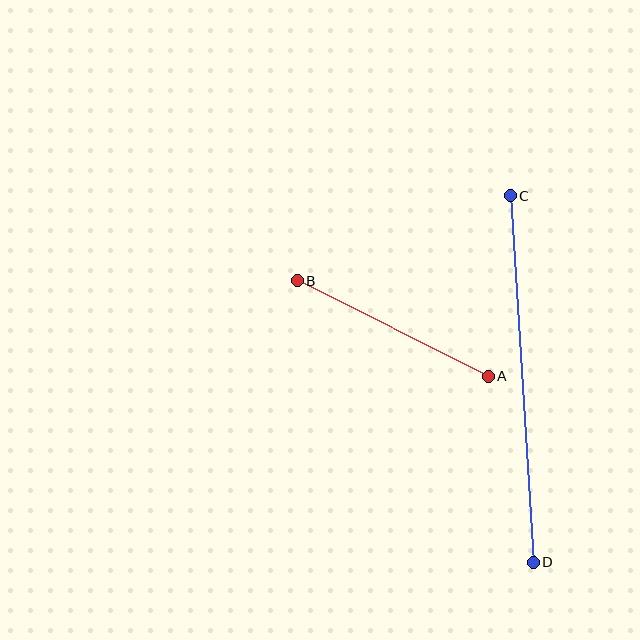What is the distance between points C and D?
The distance is approximately 367 pixels.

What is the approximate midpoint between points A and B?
The midpoint is at approximately (393, 329) pixels.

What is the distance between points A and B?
The distance is approximately 214 pixels.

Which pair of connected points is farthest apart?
Points C and D are farthest apart.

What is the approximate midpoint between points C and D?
The midpoint is at approximately (522, 379) pixels.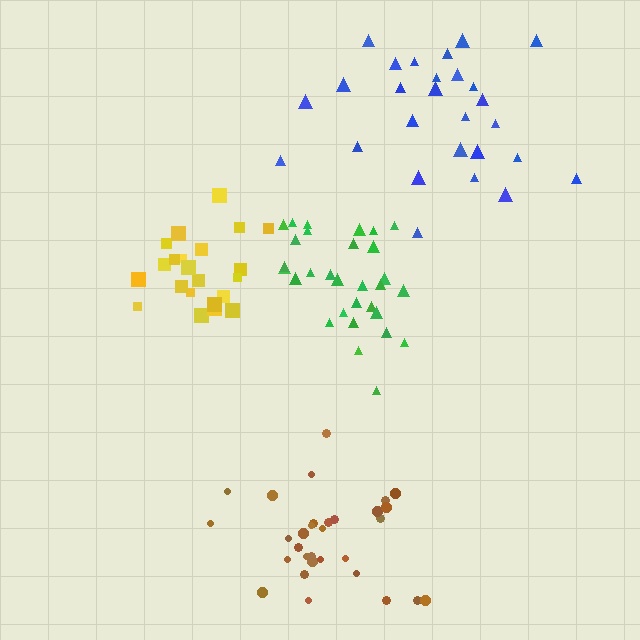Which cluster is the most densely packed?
Yellow.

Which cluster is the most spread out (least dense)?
Blue.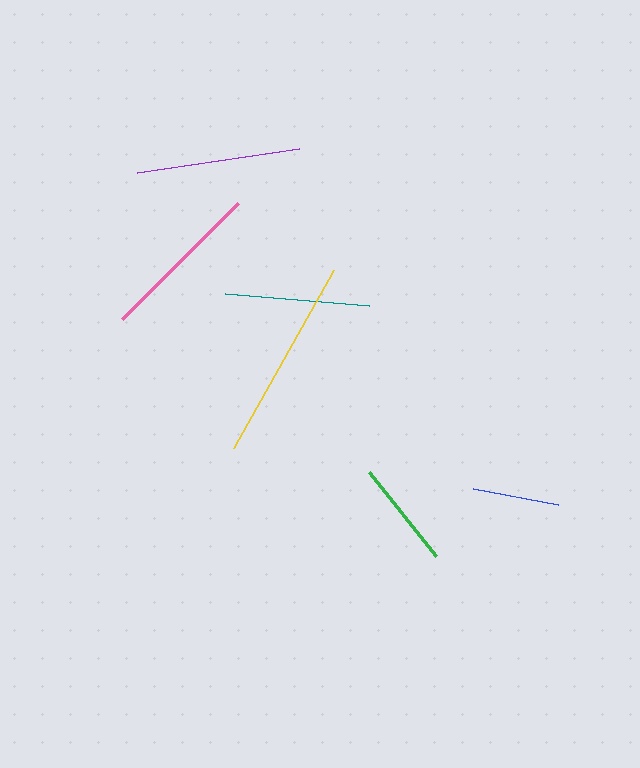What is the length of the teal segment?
The teal segment is approximately 144 pixels long.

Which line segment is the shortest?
The blue line is the shortest at approximately 87 pixels.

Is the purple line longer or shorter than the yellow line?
The yellow line is longer than the purple line.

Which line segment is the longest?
The yellow line is the longest at approximately 204 pixels.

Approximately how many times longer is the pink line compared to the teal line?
The pink line is approximately 1.1 times the length of the teal line.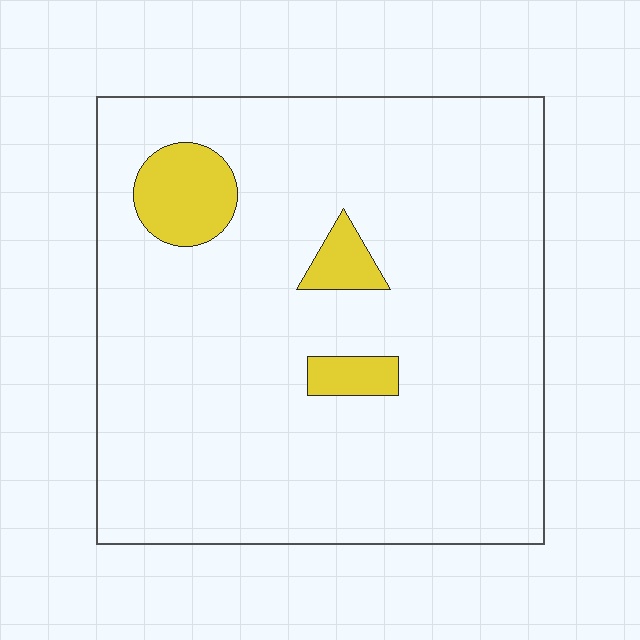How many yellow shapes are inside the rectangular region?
3.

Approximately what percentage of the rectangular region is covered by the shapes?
Approximately 10%.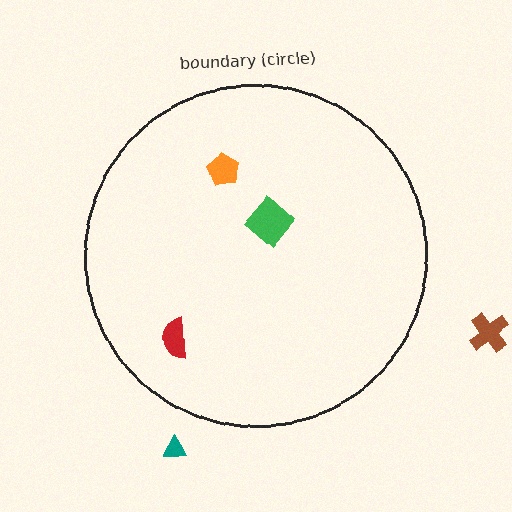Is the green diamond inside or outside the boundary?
Inside.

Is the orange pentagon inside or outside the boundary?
Inside.